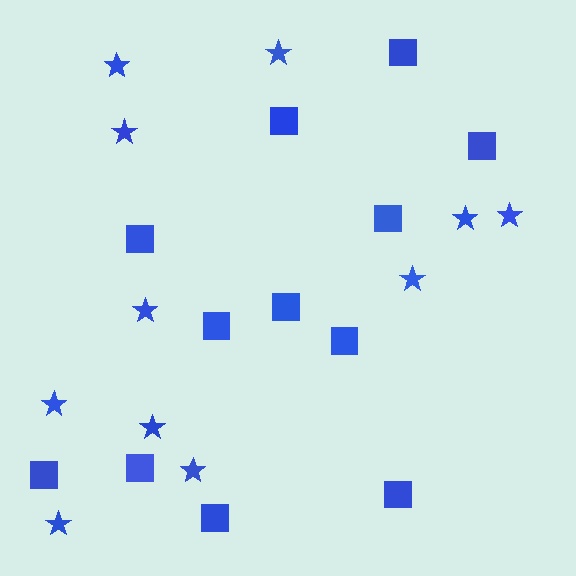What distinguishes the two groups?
There are 2 groups: one group of squares (12) and one group of stars (11).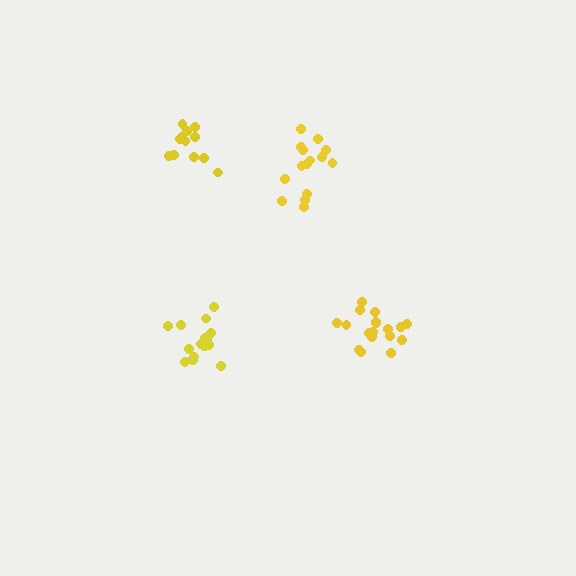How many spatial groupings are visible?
There are 4 spatial groupings.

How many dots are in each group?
Group 1: 18 dots, Group 2: 15 dots, Group 3: 18 dots, Group 4: 12 dots (63 total).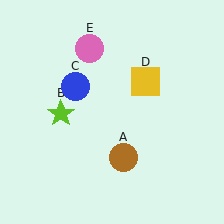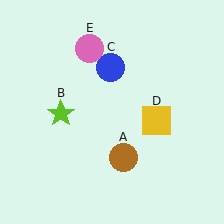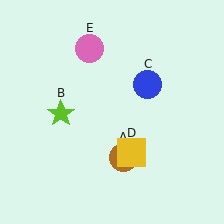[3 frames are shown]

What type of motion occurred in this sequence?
The blue circle (object C), yellow square (object D) rotated clockwise around the center of the scene.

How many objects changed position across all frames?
2 objects changed position: blue circle (object C), yellow square (object D).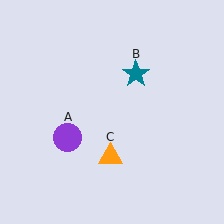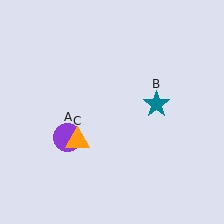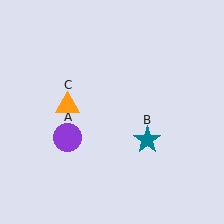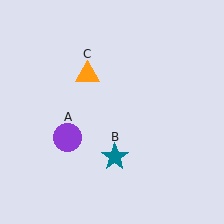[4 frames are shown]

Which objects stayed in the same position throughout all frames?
Purple circle (object A) remained stationary.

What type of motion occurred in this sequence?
The teal star (object B), orange triangle (object C) rotated clockwise around the center of the scene.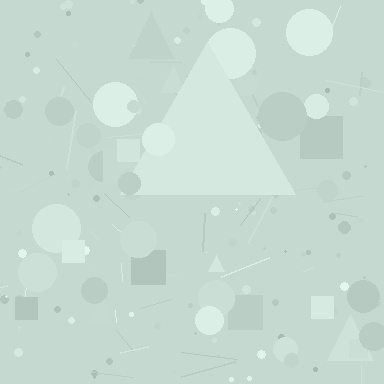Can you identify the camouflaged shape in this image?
The camouflaged shape is a triangle.